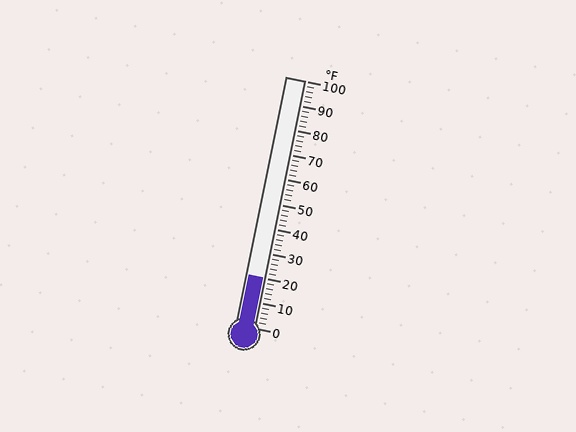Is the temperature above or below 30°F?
The temperature is below 30°F.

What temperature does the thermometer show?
The thermometer shows approximately 20°F.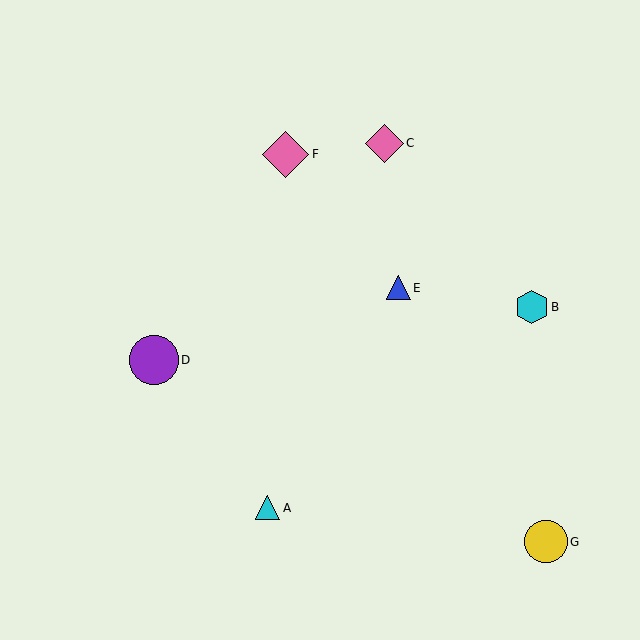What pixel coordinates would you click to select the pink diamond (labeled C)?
Click at (384, 143) to select the pink diamond C.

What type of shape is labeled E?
Shape E is a blue triangle.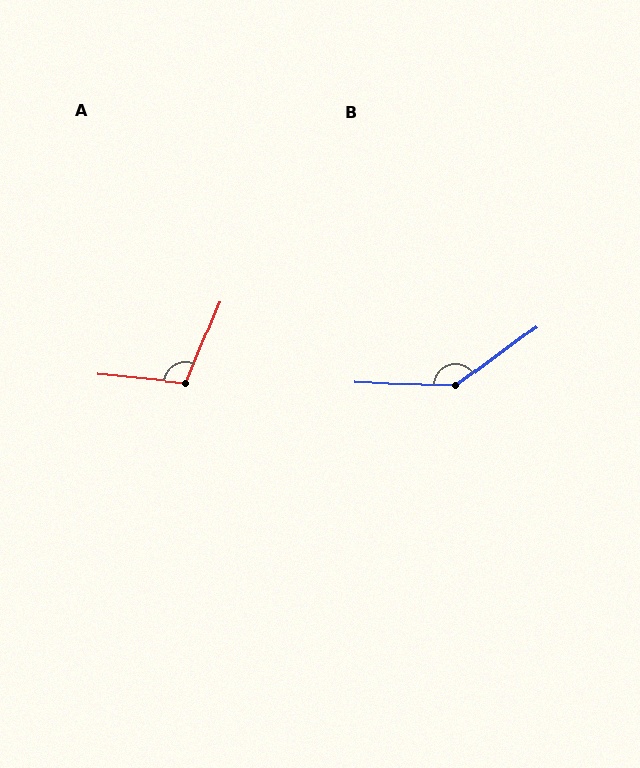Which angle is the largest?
B, at approximately 142 degrees.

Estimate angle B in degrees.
Approximately 142 degrees.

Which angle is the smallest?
A, at approximately 107 degrees.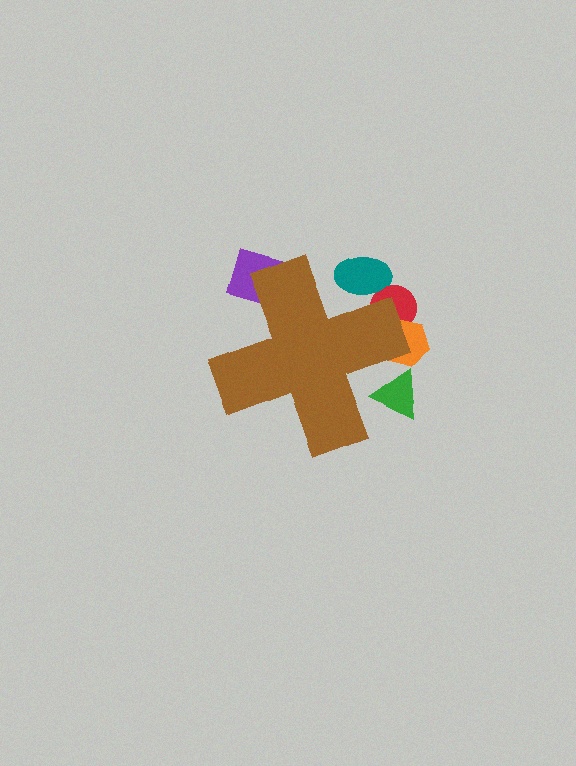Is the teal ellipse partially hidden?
Yes, the teal ellipse is partially hidden behind the brown cross.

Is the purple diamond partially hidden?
Yes, the purple diamond is partially hidden behind the brown cross.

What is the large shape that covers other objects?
A brown cross.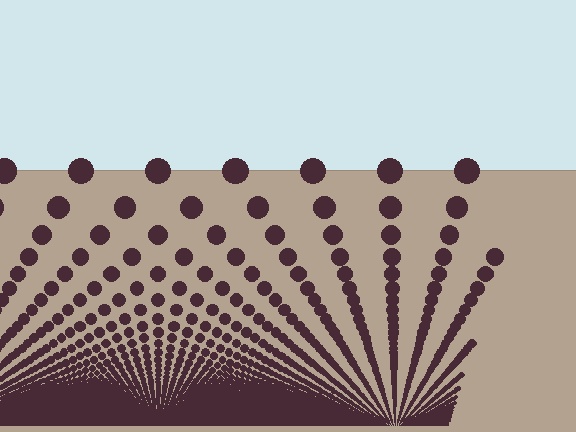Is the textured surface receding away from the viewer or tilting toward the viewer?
The surface appears to tilt toward the viewer. Texture elements get larger and sparser toward the top.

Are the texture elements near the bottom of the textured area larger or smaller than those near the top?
Smaller. The gradient is inverted — elements near the bottom are smaller and denser.